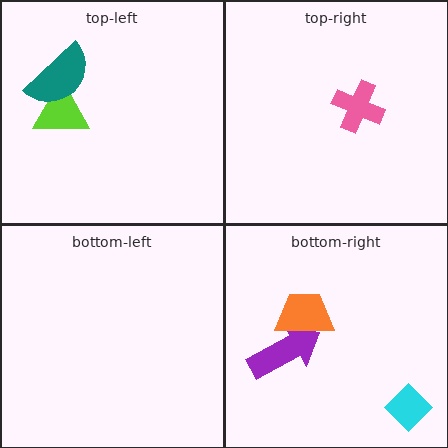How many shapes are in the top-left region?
2.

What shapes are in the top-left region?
The lime triangle, the teal semicircle.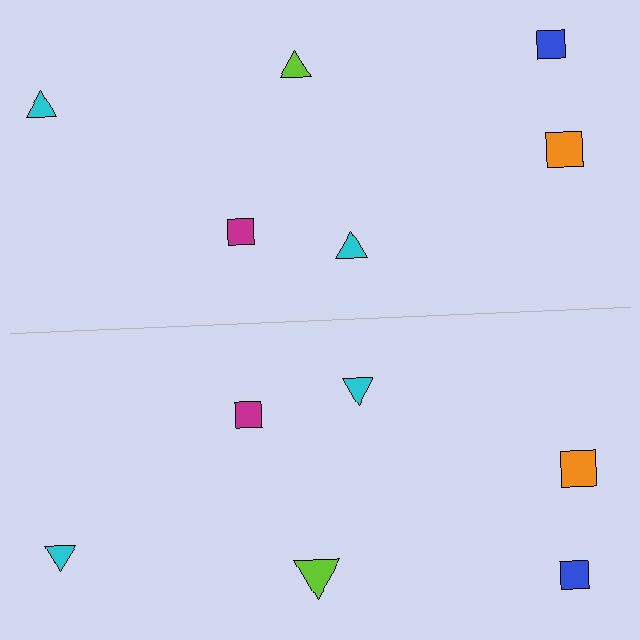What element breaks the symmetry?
The lime triangle on the bottom side has a different size than its mirror counterpart.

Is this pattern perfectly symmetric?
No, the pattern is not perfectly symmetric. The lime triangle on the bottom side has a different size than its mirror counterpart.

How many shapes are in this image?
There are 12 shapes in this image.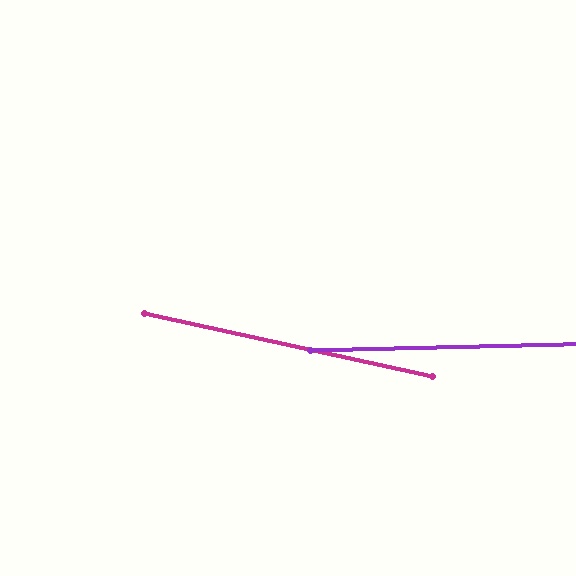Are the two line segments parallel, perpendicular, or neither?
Neither parallel nor perpendicular — they differ by about 14°.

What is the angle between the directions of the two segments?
Approximately 14 degrees.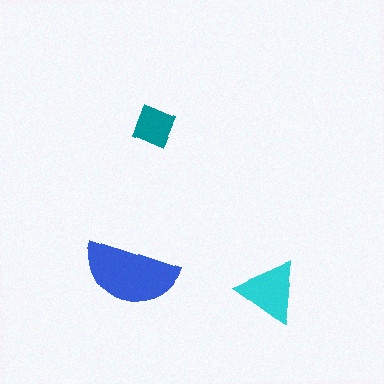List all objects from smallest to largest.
The teal diamond, the cyan triangle, the blue semicircle.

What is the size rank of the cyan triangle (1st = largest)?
2nd.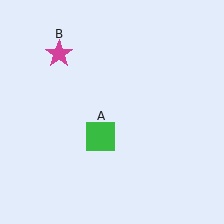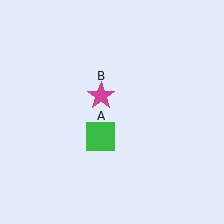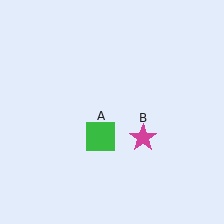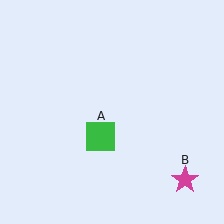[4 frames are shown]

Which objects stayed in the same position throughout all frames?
Green square (object A) remained stationary.